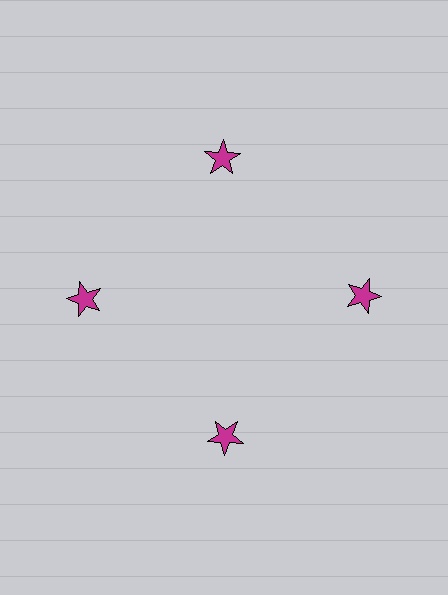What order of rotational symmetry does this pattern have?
This pattern has 4-fold rotational symmetry.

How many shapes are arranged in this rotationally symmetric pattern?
There are 4 shapes, arranged in 4 groups of 1.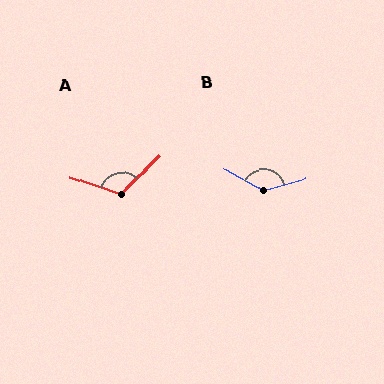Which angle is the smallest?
A, at approximately 118 degrees.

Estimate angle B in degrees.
Approximately 136 degrees.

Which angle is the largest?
B, at approximately 136 degrees.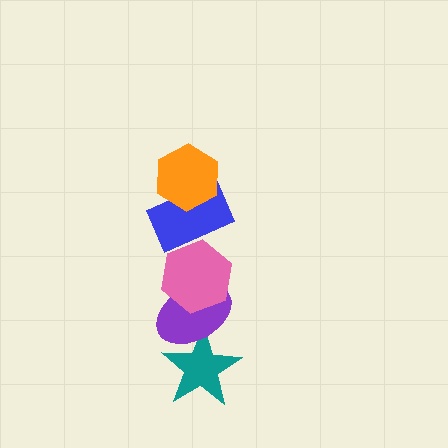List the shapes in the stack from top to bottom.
From top to bottom: the orange hexagon, the blue rectangle, the pink hexagon, the purple ellipse, the teal star.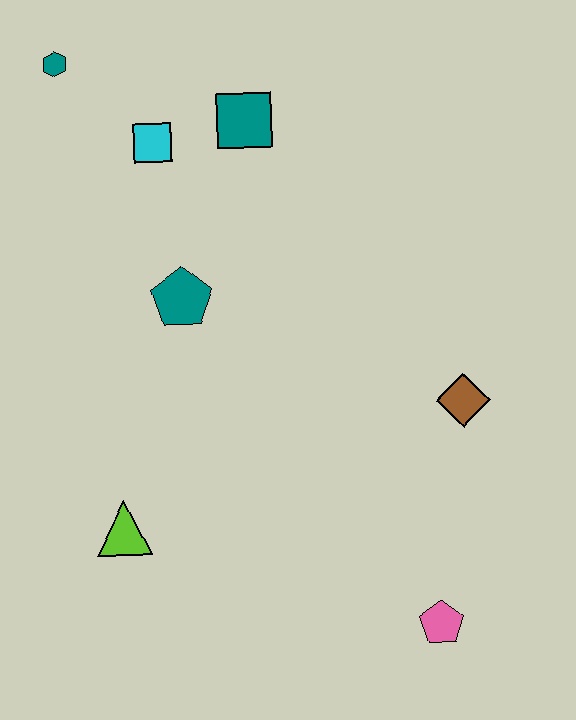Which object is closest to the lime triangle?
The teal pentagon is closest to the lime triangle.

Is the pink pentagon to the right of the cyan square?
Yes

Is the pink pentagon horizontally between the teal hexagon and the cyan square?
No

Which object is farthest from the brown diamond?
The teal hexagon is farthest from the brown diamond.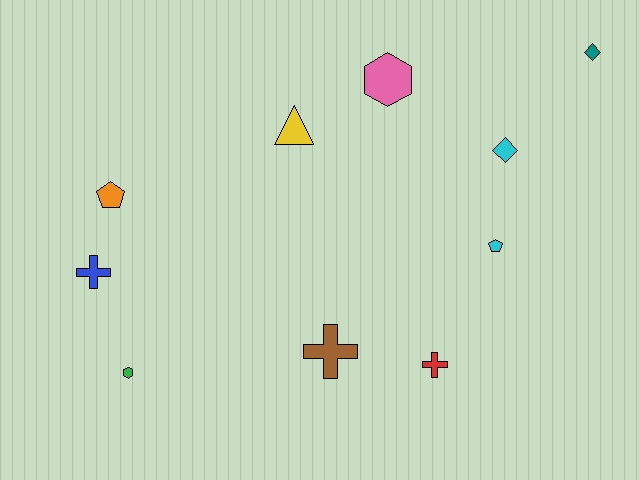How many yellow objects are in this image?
There is 1 yellow object.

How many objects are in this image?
There are 10 objects.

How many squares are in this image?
There are no squares.